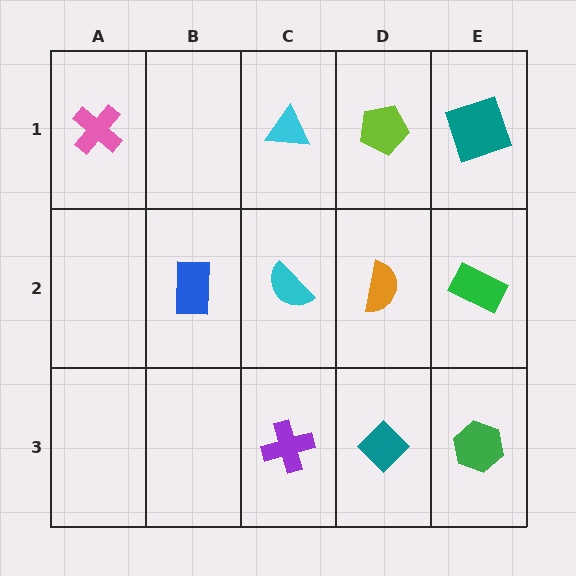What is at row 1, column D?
A lime pentagon.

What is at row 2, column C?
A cyan semicircle.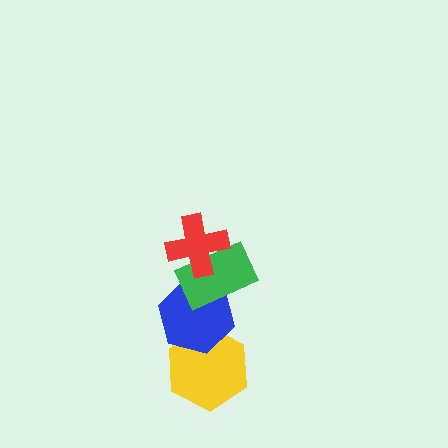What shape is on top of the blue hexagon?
The green rectangle is on top of the blue hexagon.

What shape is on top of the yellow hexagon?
The blue hexagon is on top of the yellow hexagon.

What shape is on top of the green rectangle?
The red cross is on top of the green rectangle.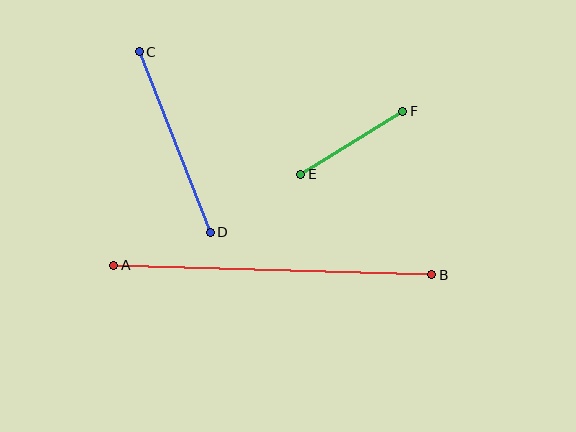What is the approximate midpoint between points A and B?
The midpoint is at approximately (273, 270) pixels.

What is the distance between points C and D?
The distance is approximately 194 pixels.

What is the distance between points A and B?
The distance is approximately 318 pixels.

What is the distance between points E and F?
The distance is approximately 120 pixels.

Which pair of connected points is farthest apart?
Points A and B are farthest apart.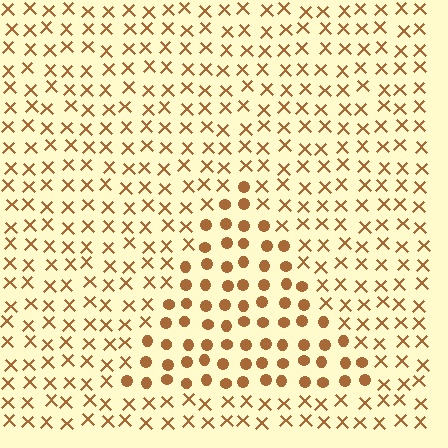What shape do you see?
I see a triangle.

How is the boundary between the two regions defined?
The boundary is defined by a change in element shape: circles inside vs. X marks outside. All elements share the same color and spacing.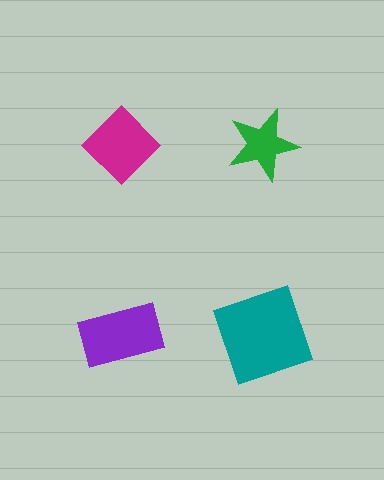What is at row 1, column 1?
A magenta diamond.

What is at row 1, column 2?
A green star.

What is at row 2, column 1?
A purple rectangle.